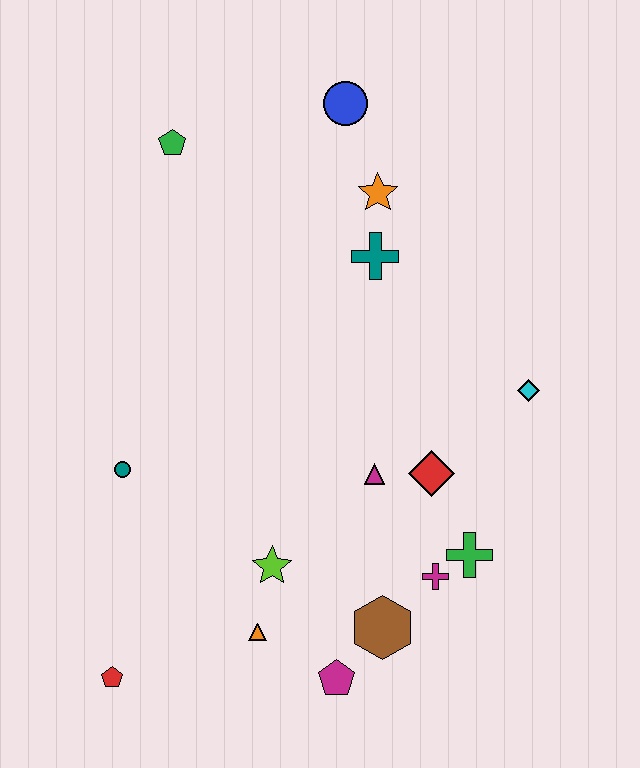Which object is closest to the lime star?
The orange triangle is closest to the lime star.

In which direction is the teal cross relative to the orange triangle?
The teal cross is above the orange triangle.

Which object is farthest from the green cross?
The green pentagon is farthest from the green cross.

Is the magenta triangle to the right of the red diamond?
No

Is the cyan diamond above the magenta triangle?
Yes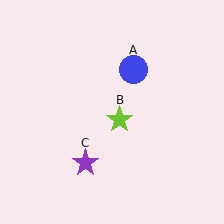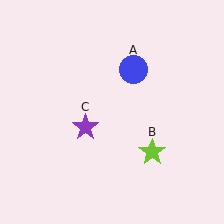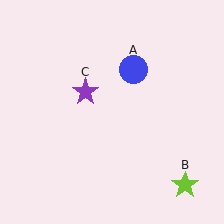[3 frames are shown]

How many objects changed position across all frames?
2 objects changed position: lime star (object B), purple star (object C).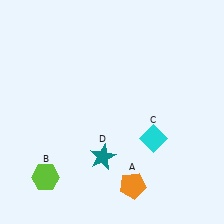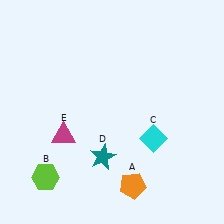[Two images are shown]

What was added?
A magenta triangle (E) was added in Image 2.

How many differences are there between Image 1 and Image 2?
There is 1 difference between the two images.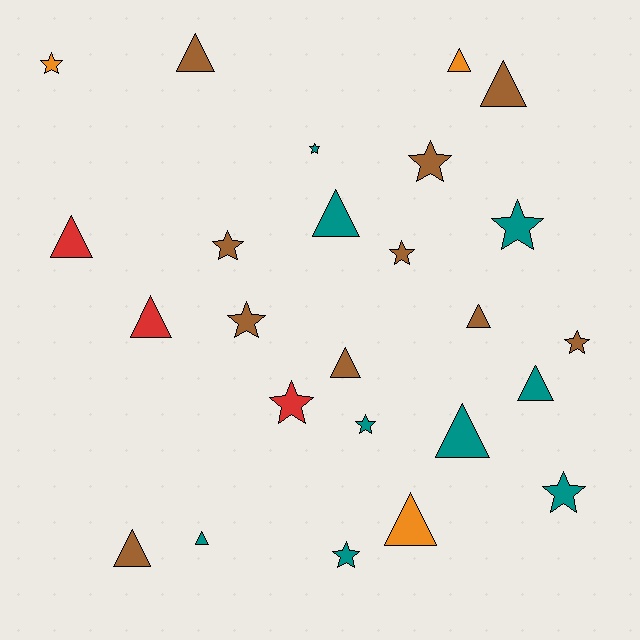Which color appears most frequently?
Brown, with 10 objects.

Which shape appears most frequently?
Triangle, with 13 objects.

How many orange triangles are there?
There are 2 orange triangles.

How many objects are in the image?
There are 25 objects.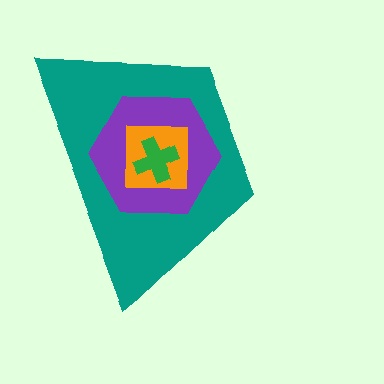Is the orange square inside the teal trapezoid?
Yes.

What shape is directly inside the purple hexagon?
The orange square.